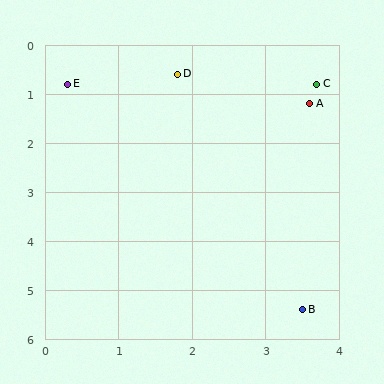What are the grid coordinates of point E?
Point E is at approximately (0.3, 0.8).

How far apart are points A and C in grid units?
Points A and C are about 0.4 grid units apart.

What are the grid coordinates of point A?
Point A is at approximately (3.6, 1.2).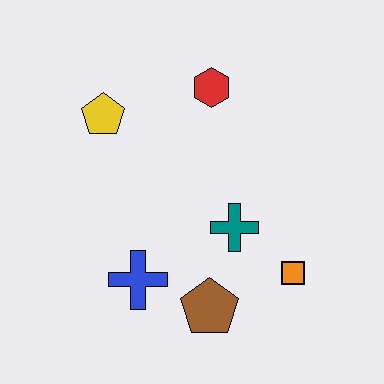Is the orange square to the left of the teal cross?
No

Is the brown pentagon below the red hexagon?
Yes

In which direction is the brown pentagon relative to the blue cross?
The brown pentagon is to the right of the blue cross.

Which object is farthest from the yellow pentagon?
The orange square is farthest from the yellow pentagon.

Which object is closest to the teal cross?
The orange square is closest to the teal cross.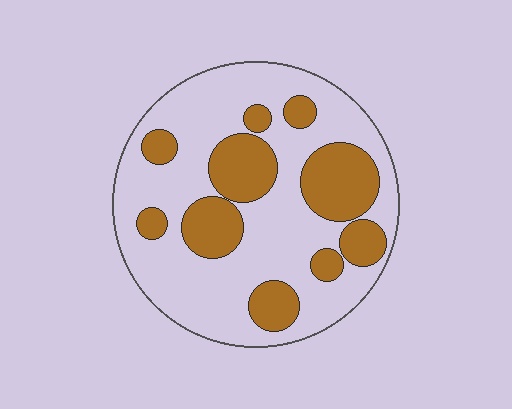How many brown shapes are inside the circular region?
10.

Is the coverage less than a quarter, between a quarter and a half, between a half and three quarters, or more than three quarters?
Between a quarter and a half.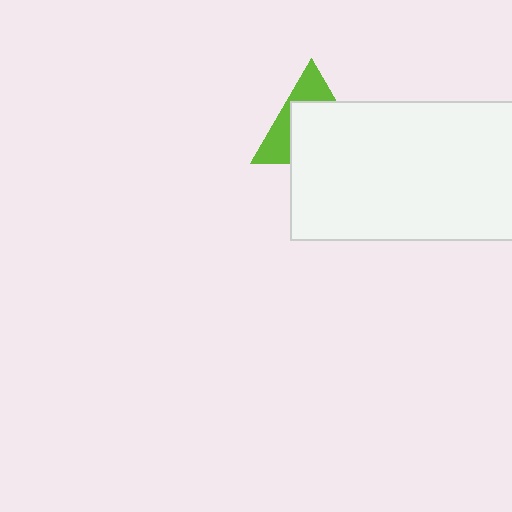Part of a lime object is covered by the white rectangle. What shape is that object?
It is a triangle.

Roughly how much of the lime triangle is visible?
A small part of it is visible (roughly 38%).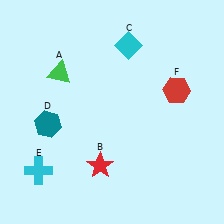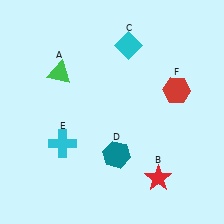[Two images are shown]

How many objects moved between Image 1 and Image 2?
3 objects moved between the two images.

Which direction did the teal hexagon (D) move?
The teal hexagon (D) moved right.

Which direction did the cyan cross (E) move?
The cyan cross (E) moved up.